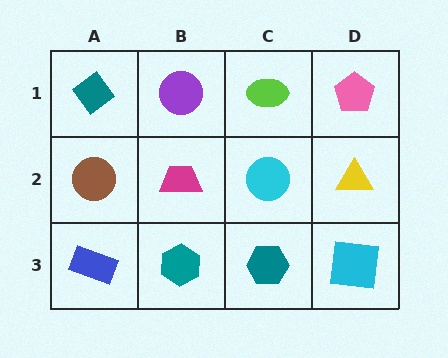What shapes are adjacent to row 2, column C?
A lime ellipse (row 1, column C), a teal hexagon (row 3, column C), a magenta trapezoid (row 2, column B), a yellow triangle (row 2, column D).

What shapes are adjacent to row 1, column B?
A magenta trapezoid (row 2, column B), a teal diamond (row 1, column A), a lime ellipse (row 1, column C).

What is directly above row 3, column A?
A brown circle.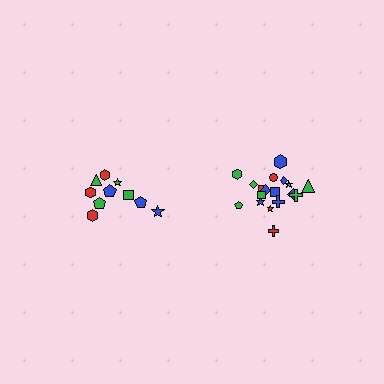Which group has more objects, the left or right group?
The right group.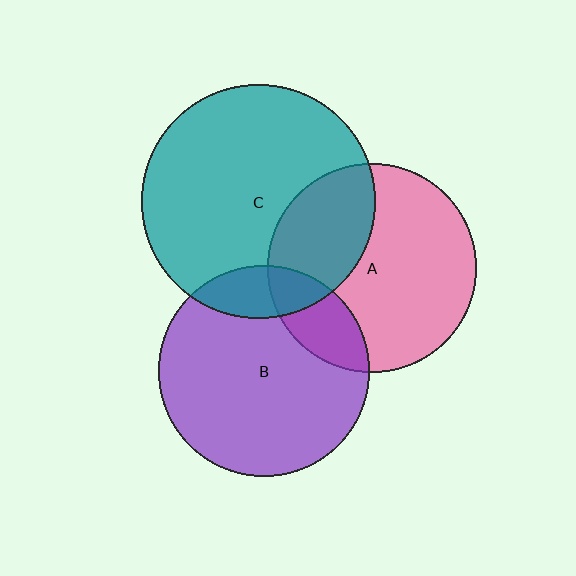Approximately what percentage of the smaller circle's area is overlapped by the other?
Approximately 20%.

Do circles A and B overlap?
Yes.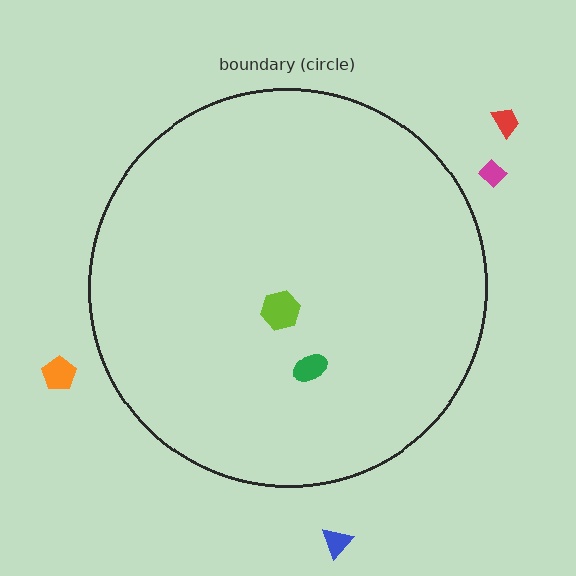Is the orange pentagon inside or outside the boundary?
Outside.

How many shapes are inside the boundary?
2 inside, 4 outside.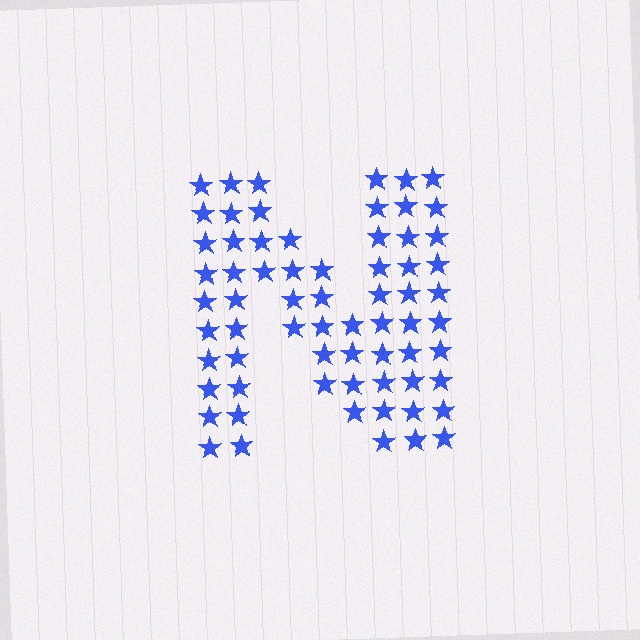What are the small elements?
The small elements are stars.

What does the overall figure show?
The overall figure shows the letter N.